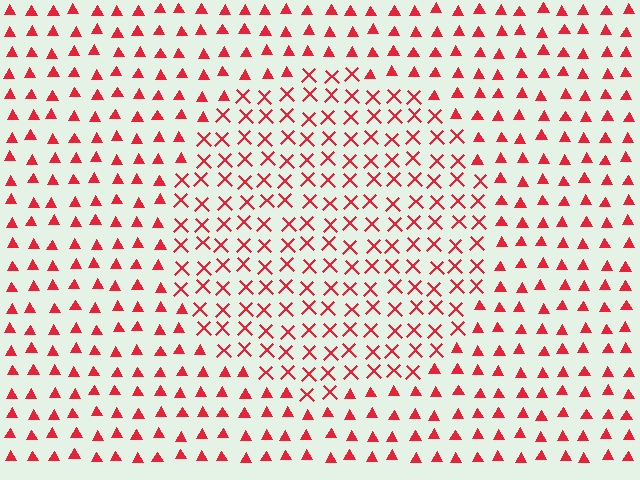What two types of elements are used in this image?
The image uses X marks inside the circle region and triangles outside it.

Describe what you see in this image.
The image is filled with small red elements arranged in a uniform grid. A circle-shaped region contains X marks, while the surrounding area contains triangles. The boundary is defined purely by the change in element shape.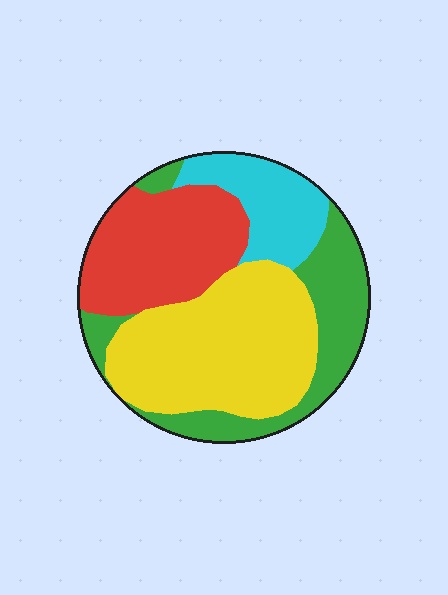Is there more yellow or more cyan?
Yellow.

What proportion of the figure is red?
Red covers roughly 25% of the figure.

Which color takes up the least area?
Cyan, at roughly 15%.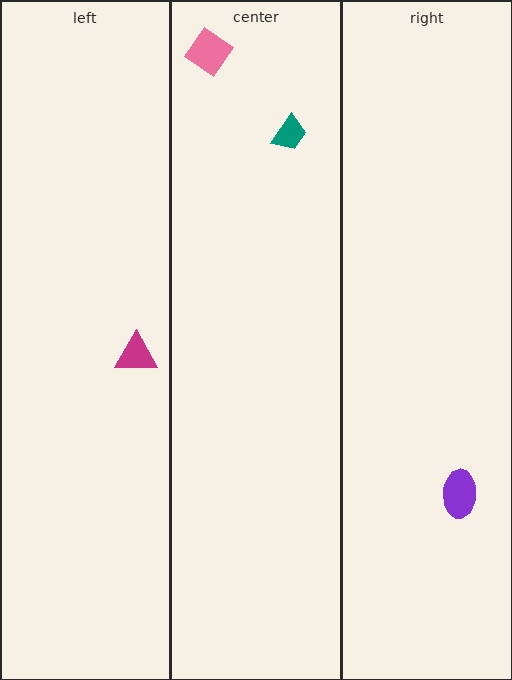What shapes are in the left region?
The magenta triangle.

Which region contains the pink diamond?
The center region.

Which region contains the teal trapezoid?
The center region.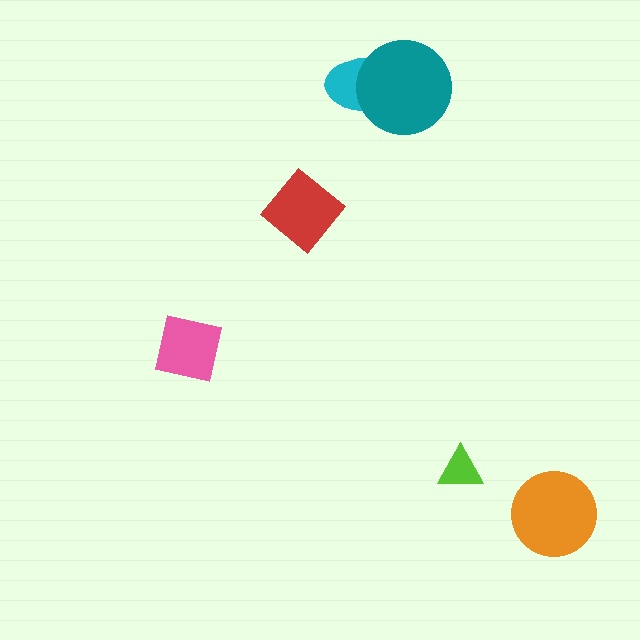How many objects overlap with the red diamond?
0 objects overlap with the red diamond.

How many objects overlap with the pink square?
0 objects overlap with the pink square.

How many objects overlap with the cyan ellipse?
1 object overlaps with the cyan ellipse.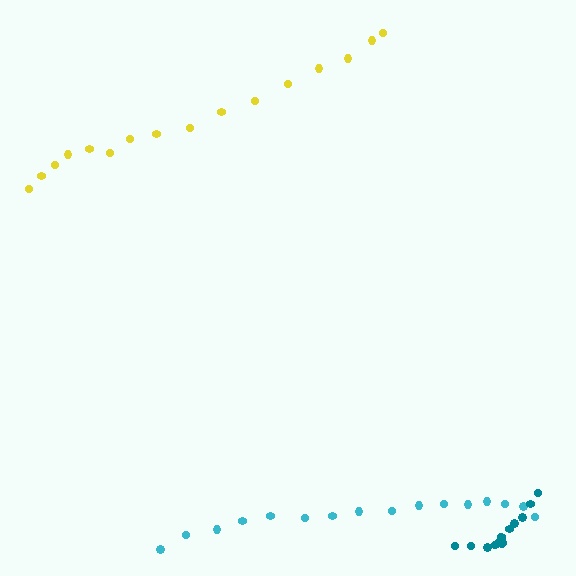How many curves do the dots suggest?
There are 3 distinct paths.